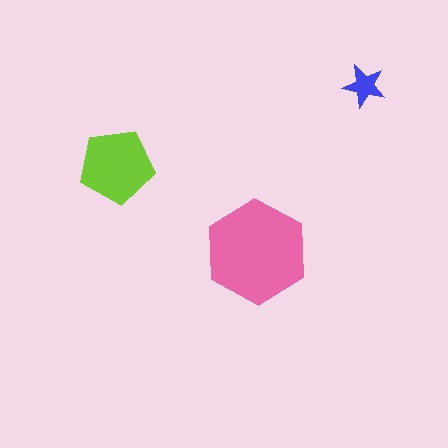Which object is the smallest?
The blue star.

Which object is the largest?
The pink hexagon.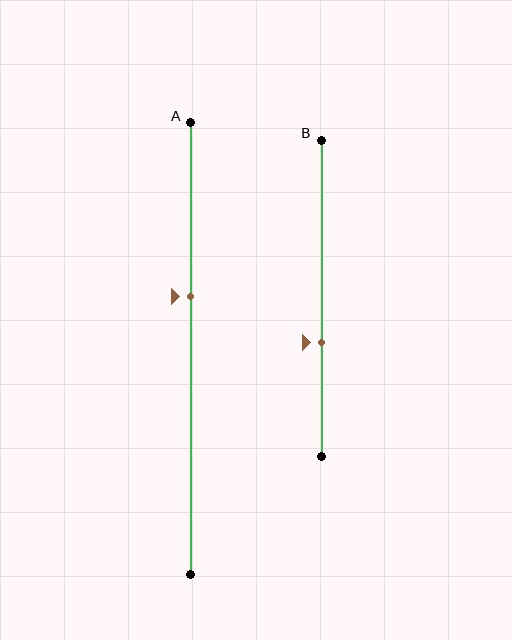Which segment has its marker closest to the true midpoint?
Segment A has its marker closest to the true midpoint.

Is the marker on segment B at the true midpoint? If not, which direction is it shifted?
No, the marker on segment B is shifted downward by about 14% of the segment length.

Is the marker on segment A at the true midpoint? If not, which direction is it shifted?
No, the marker on segment A is shifted upward by about 12% of the segment length.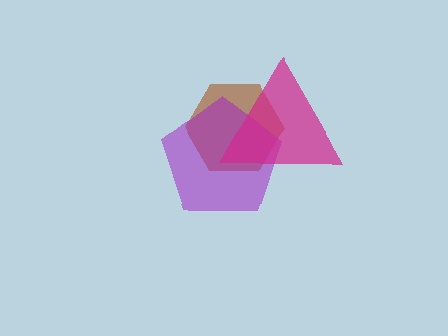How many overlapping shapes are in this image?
There are 3 overlapping shapes in the image.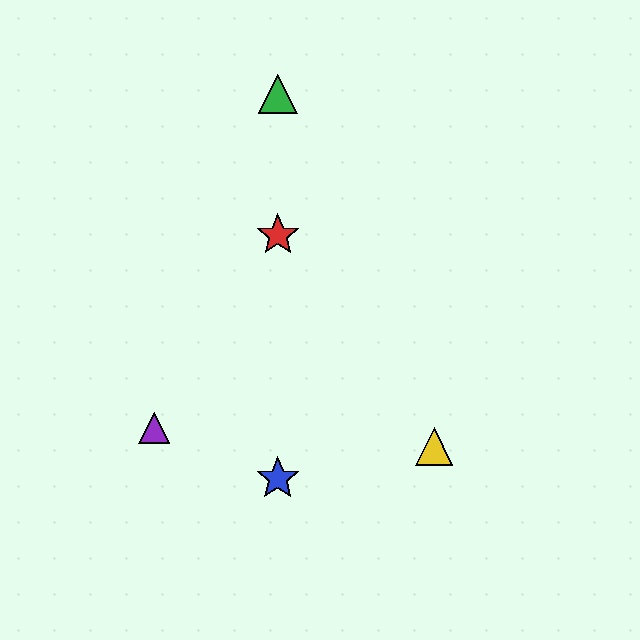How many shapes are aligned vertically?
3 shapes (the red star, the blue star, the green triangle) are aligned vertically.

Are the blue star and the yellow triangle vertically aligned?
No, the blue star is at x≈278 and the yellow triangle is at x≈434.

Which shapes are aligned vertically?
The red star, the blue star, the green triangle are aligned vertically.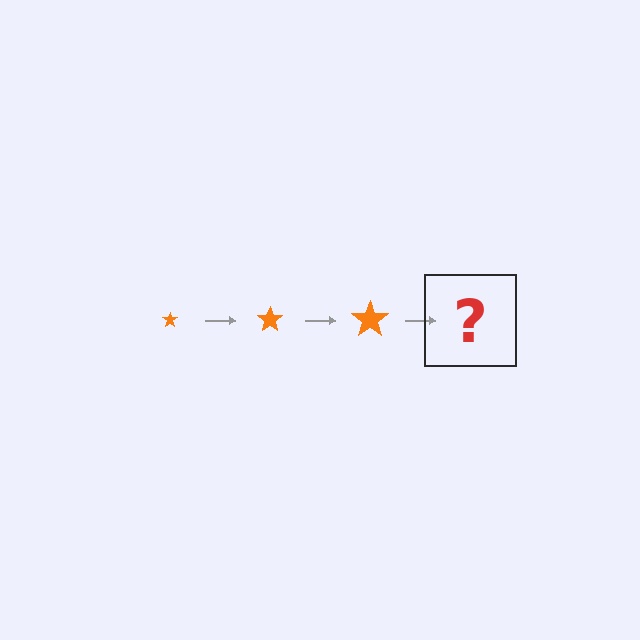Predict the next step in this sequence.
The next step is an orange star, larger than the previous one.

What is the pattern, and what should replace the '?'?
The pattern is that the star gets progressively larger each step. The '?' should be an orange star, larger than the previous one.